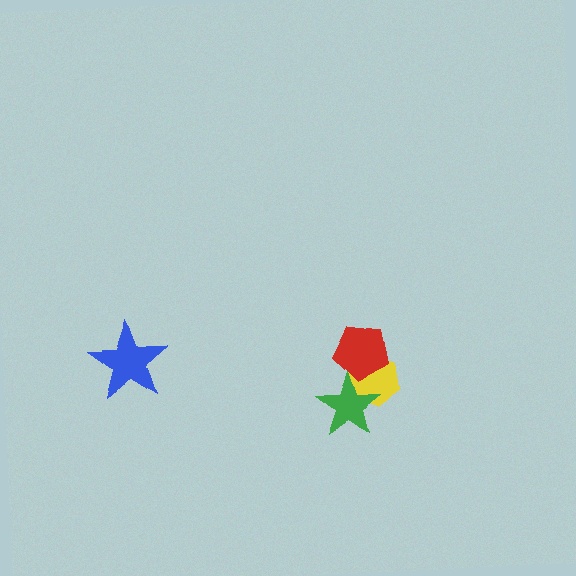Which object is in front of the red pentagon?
The green star is in front of the red pentagon.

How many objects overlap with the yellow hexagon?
2 objects overlap with the yellow hexagon.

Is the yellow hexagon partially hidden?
Yes, it is partially covered by another shape.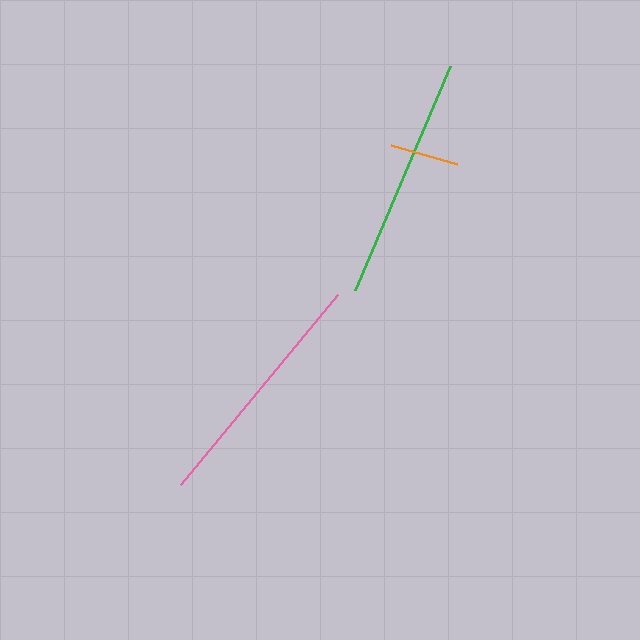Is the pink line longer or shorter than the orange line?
The pink line is longer than the orange line.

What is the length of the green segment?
The green segment is approximately 244 pixels long.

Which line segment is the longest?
The pink line is the longest at approximately 246 pixels.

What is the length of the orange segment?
The orange segment is approximately 69 pixels long.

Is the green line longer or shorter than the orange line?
The green line is longer than the orange line.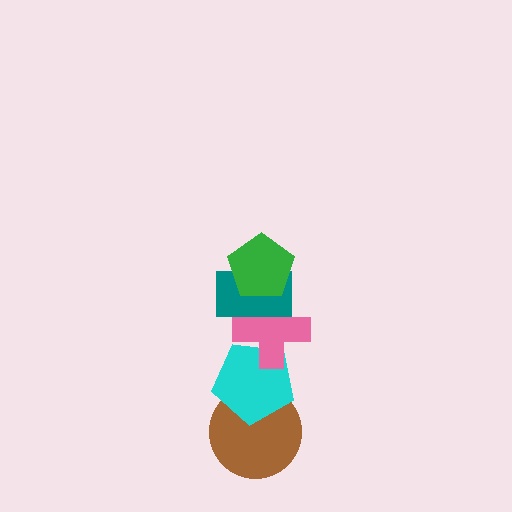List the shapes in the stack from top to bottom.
From top to bottom: the green pentagon, the teal rectangle, the pink cross, the cyan pentagon, the brown circle.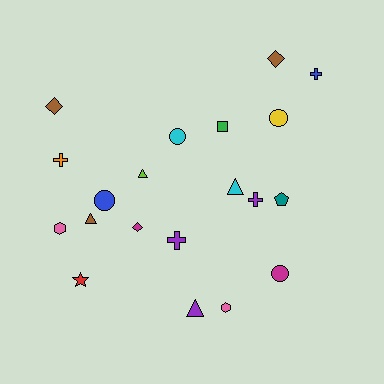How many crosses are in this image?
There are 4 crosses.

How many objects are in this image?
There are 20 objects.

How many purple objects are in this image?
There are 3 purple objects.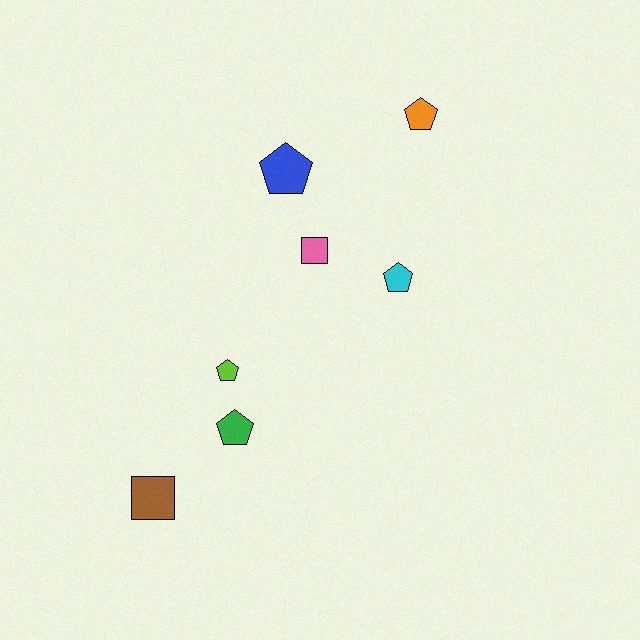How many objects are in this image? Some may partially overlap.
There are 7 objects.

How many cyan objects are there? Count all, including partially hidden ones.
There is 1 cyan object.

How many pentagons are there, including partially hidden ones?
There are 5 pentagons.